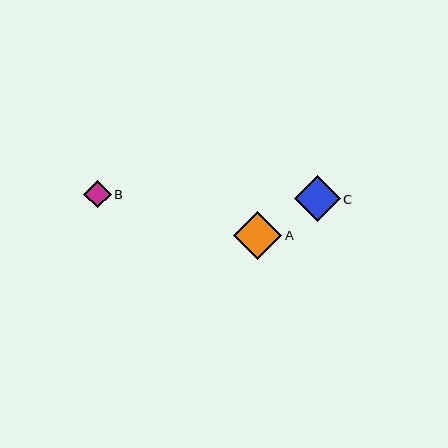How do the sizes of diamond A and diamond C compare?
Diamond A and diamond C are approximately the same size.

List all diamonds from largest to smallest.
From largest to smallest: A, C, B.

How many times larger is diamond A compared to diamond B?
Diamond A is approximately 1.7 times the size of diamond B.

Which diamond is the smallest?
Diamond B is the smallest with a size of approximately 28 pixels.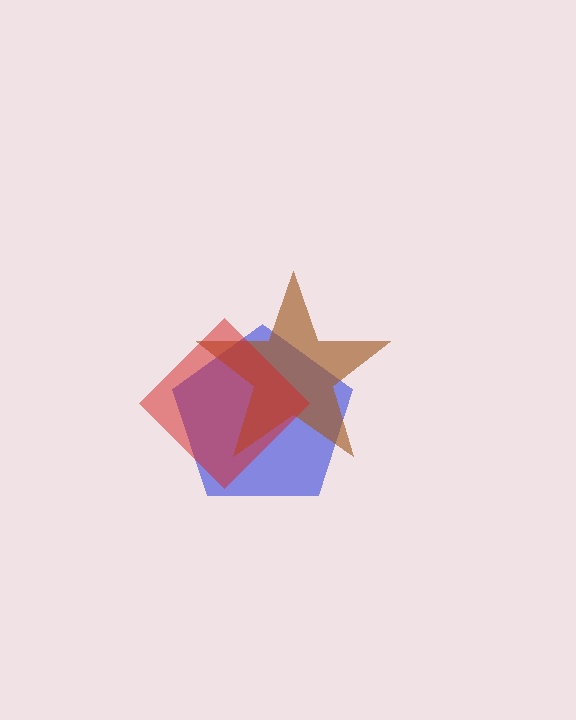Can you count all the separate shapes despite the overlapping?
Yes, there are 3 separate shapes.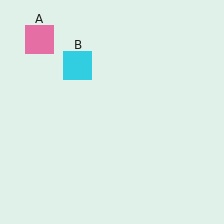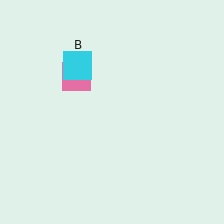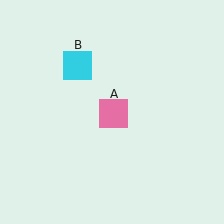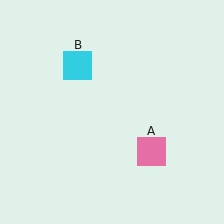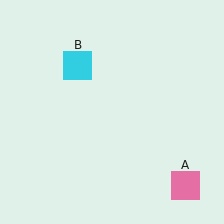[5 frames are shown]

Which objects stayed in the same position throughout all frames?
Cyan square (object B) remained stationary.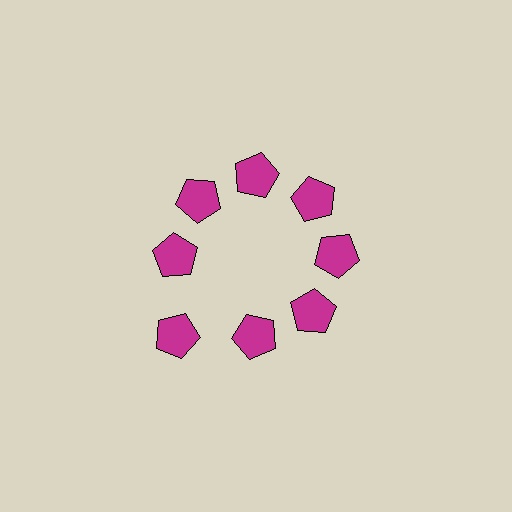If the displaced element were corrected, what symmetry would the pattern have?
It would have 8-fold rotational symmetry — the pattern would map onto itself every 45 degrees.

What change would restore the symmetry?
The symmetry would be restored by moving it inward, back onto the ring so that all 8 pentagons sit at equal angles and equal distance from the center.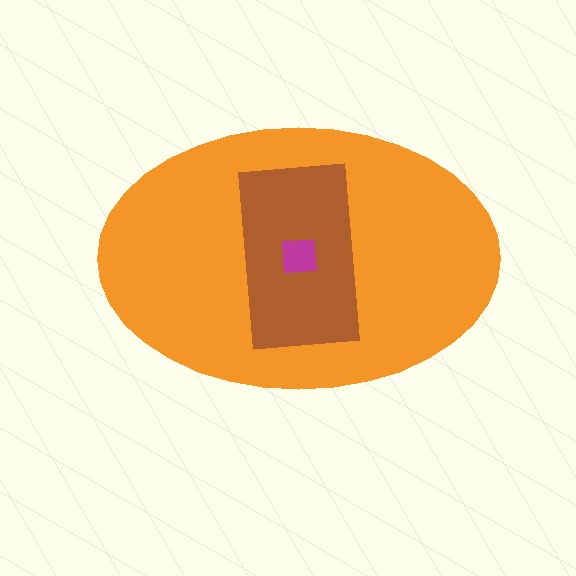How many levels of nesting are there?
3.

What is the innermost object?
The magenta square.